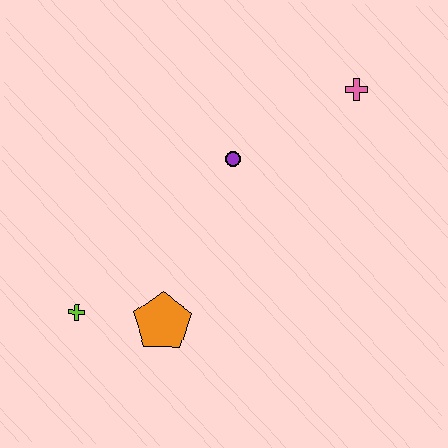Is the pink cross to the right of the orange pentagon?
Yes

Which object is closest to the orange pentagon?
The lime cross is closest to the orange pentagon.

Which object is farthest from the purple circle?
The lime cross is farthest from the purple circle.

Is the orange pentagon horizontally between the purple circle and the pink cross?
No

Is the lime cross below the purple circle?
Yes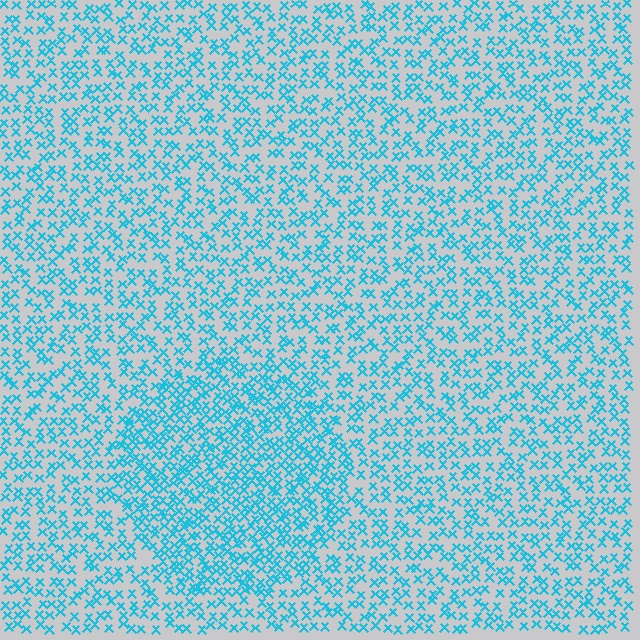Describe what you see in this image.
The image contains small cyan elements arranged at two different densities. A circle-shaped region is visible where the elements are more densely packed than the surrounding area.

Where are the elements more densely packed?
The elements are more densely packed inside the circle boundary.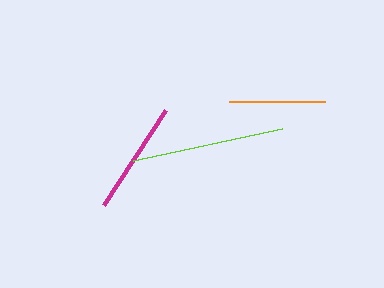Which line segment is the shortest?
The orange line is the shortest at approximately 96 pixels.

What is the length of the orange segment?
The orange segment is approximately 96 pixels long.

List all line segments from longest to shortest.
From longest to shortest: lime, magenta, orange.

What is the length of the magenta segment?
The magenta segment is approximately 114 pixels long.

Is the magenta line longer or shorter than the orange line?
The magenta line is longer than the orange line.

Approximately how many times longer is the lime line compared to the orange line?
The lime line is approximately 1.6 times the length of the orange line.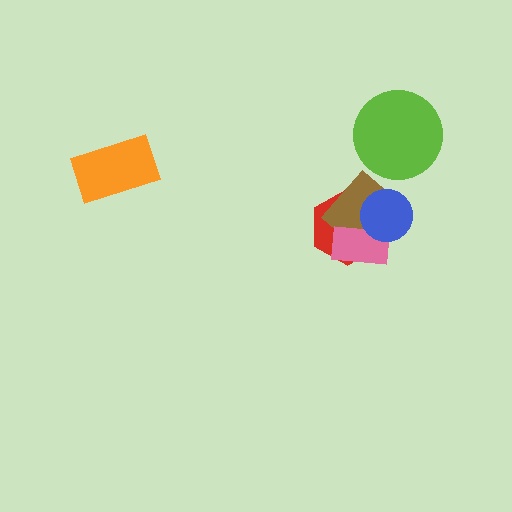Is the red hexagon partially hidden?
Yes, it is partially covered by another shape.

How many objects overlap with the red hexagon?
3 objects overlap with the red hexagon.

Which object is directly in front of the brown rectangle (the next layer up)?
The pink rectangle is directly in front of the brown rectangle.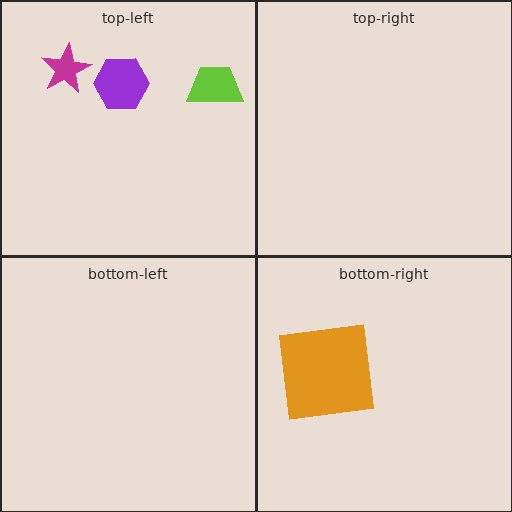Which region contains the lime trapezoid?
The top-left region.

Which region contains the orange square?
The bottom-right region.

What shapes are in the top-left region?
The magenta star, the purple hexagon, the lime trapezoid.